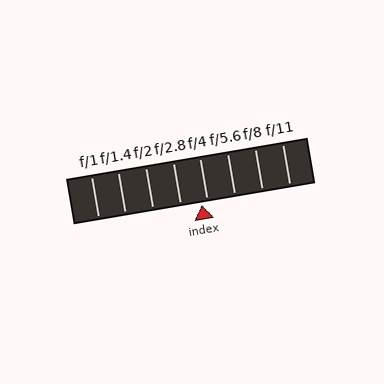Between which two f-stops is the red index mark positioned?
The index mark is between f/2.8 and f/4.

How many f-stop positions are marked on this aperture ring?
There are 8 f-stop positions marked.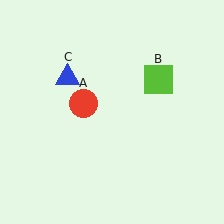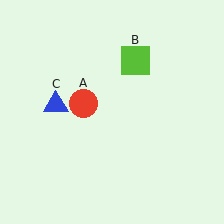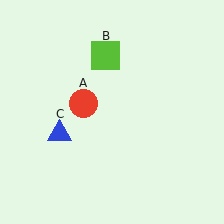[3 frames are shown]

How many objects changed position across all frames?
2 objects changed position: lime square (object B), blue triangle (object C).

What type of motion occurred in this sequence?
The lime square (object B), blue triangle (object C) rotated counterclockwise around the center of the scene.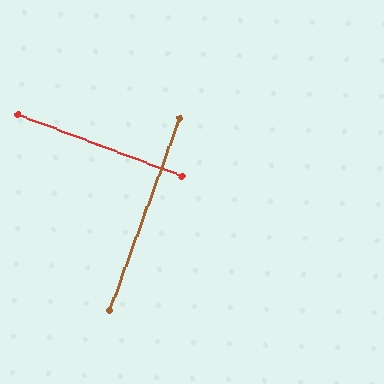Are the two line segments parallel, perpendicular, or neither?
Perpendicular — they meet at approximately 89°.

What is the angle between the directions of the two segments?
Approximately 89 degrees.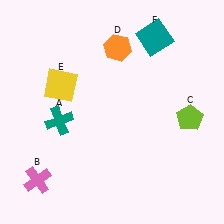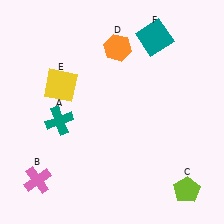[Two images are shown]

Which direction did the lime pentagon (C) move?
The lime pentagon (C) moved down.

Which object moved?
The lime pentagon (C) moved down.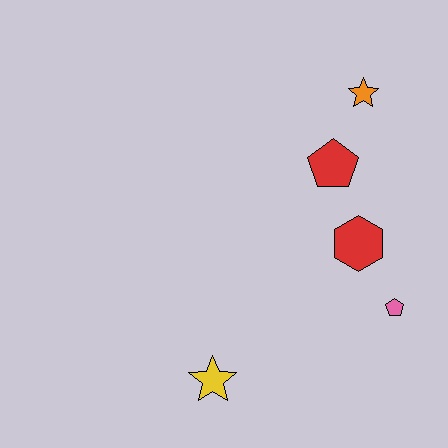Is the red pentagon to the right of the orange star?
No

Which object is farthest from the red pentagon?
The yellow star is farthest from the red pentagon.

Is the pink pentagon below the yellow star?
No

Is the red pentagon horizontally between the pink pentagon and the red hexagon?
No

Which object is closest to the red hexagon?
The pink pentagon is closest to the red hexagon.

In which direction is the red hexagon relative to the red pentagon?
The red hexagon is below the red pentagon.